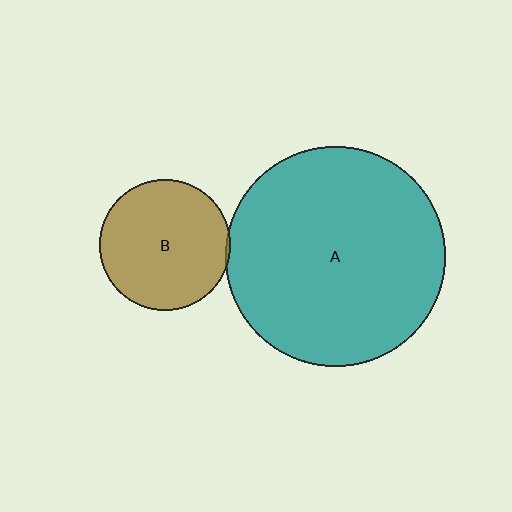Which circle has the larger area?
Circle A (teal).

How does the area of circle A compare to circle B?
Approximately 2.8 times.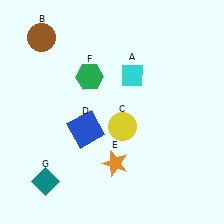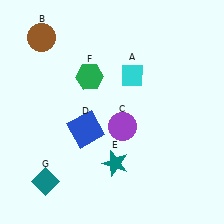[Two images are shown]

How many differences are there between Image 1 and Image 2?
There are 2 differences between the two images.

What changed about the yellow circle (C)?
In Image 1, C is yellow. In Image 2, it changed to purple.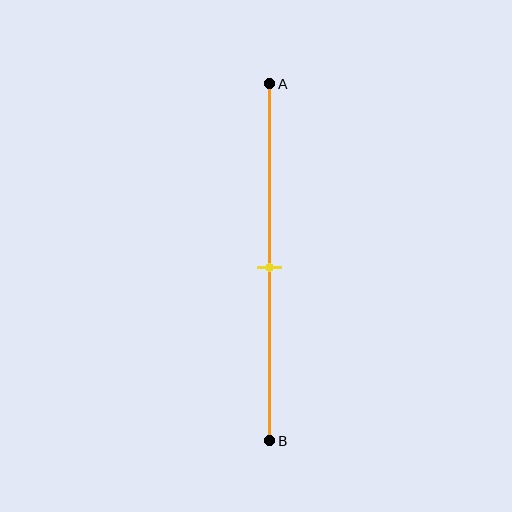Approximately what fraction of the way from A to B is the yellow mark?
The yellow mark is approximately 50% of the way from A to B.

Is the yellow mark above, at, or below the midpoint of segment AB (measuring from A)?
The yellow mark is approximately at the midpoint of segment AB.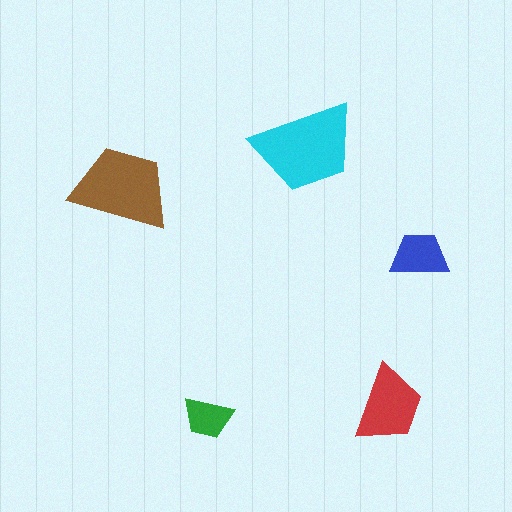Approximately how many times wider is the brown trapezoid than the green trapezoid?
About 2 times wider.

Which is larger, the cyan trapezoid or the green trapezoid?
The cyan one.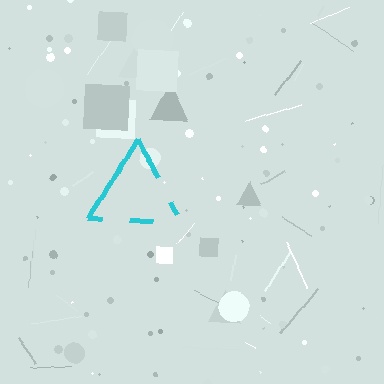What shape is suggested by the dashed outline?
The dashed outline suggests a triangle.